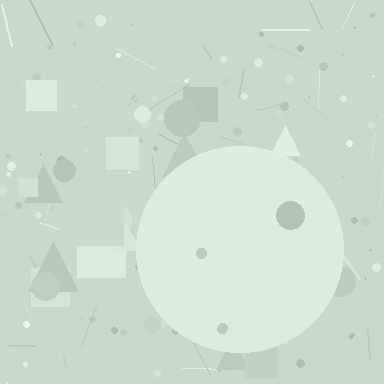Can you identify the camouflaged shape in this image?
The camouflaged shape is a circle.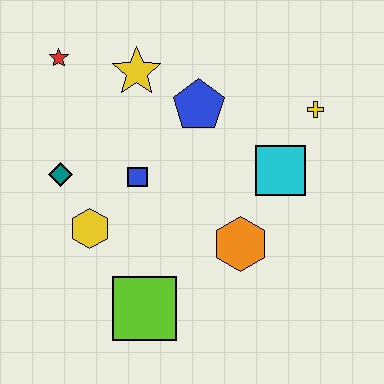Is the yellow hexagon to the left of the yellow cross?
Yes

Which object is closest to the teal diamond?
The yellow hexagon is closest to the teal diamond.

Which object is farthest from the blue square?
The yellow cross is farthest from the blue square.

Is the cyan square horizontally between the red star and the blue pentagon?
No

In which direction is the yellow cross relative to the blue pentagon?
The yellow cross is to the right of the blue pentagon.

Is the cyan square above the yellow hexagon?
Yes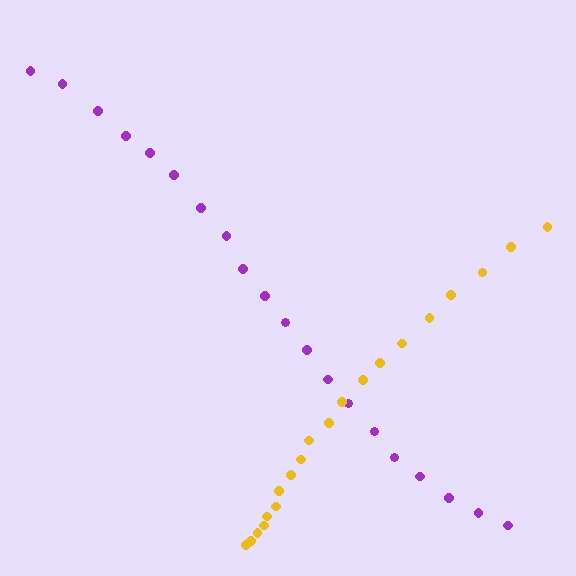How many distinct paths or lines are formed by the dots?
There are 2 distinct paths.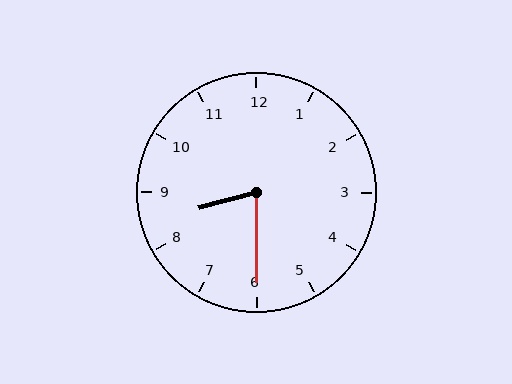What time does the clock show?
8:30.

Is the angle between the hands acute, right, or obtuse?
It is acute.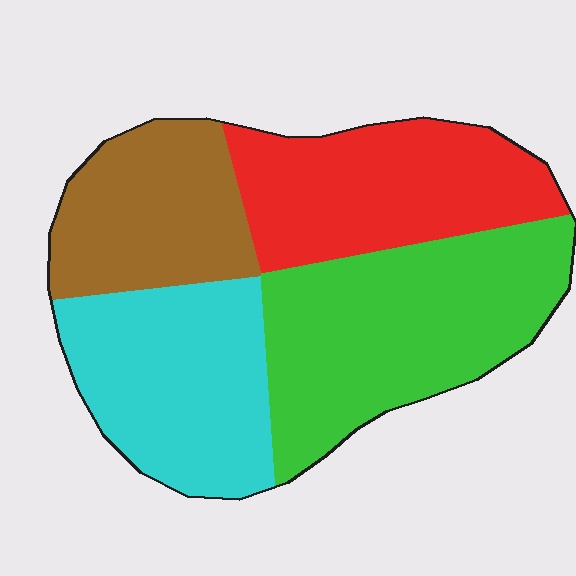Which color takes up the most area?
Green, at roughly 30%.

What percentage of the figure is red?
Red covers 24% of the figure.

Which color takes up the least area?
Brown, at roughly 20%.